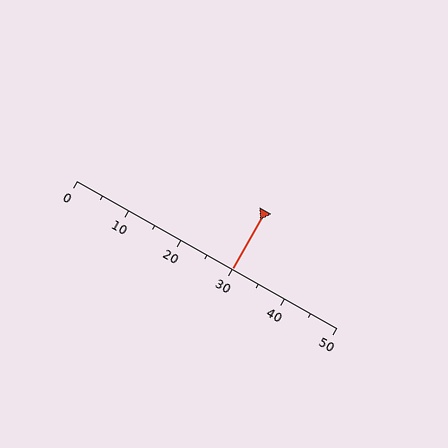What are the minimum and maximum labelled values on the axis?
The axis runs from 0 to 50.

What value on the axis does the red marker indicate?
The marker indicates approximately 30.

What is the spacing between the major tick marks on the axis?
The major ticks are spaced 10 apart.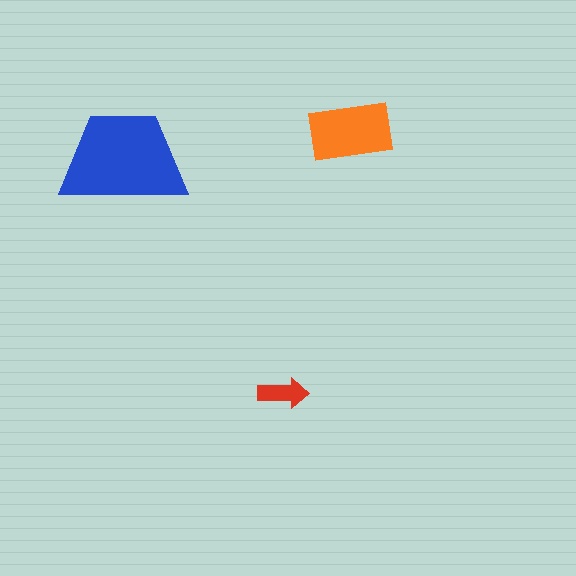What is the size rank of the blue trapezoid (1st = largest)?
1st.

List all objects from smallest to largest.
The red arrow, the orange rectangle, the blue trapezoid.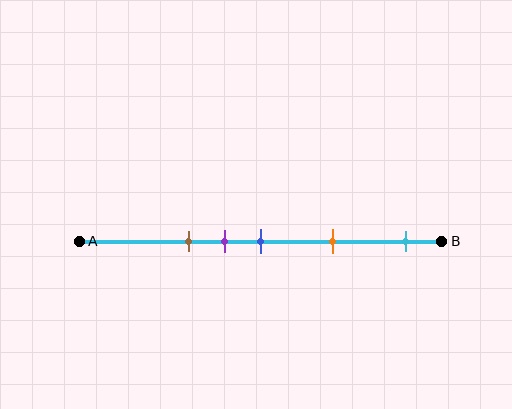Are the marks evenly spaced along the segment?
No, the marks are not evenly spaced.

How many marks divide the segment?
There are 5 marks dividing the segment.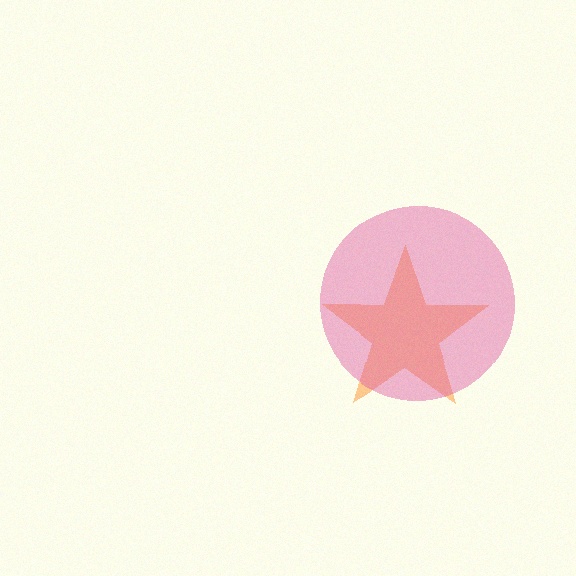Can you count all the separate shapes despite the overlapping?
Yes, there are 2 separate shapes.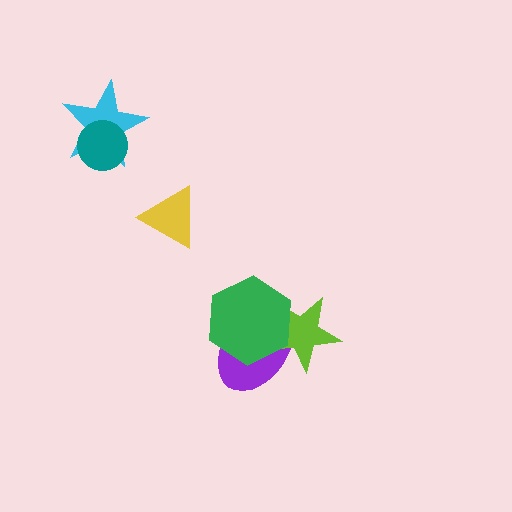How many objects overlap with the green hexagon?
2 objects overlap with the green hexagon.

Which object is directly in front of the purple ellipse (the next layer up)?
The lime star is directly in front of the purple ellipse.